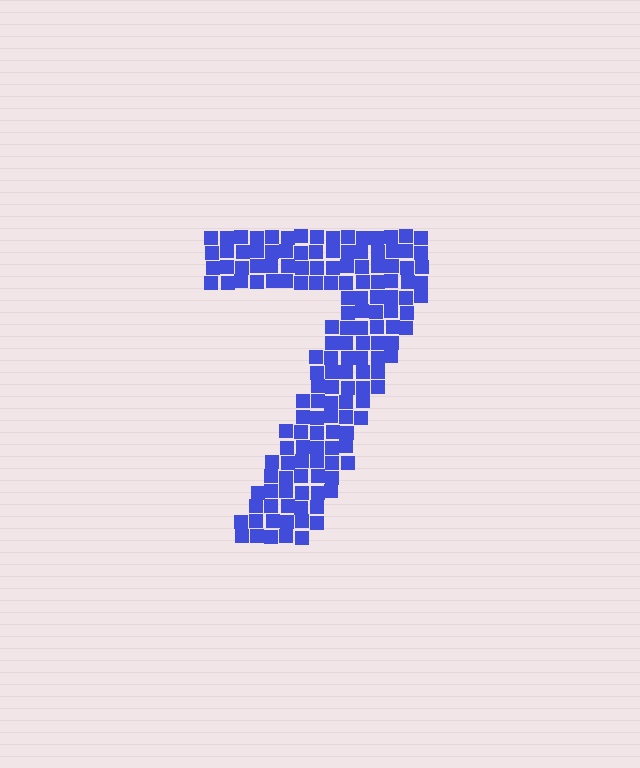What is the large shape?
The large shape is the digit 7.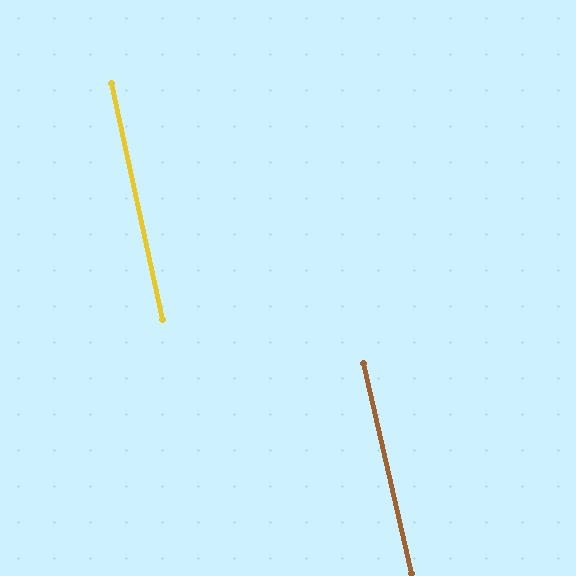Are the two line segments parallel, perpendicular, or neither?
Parallel — their directions differ by only 0.4°.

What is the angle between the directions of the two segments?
Approximately 0 degrees.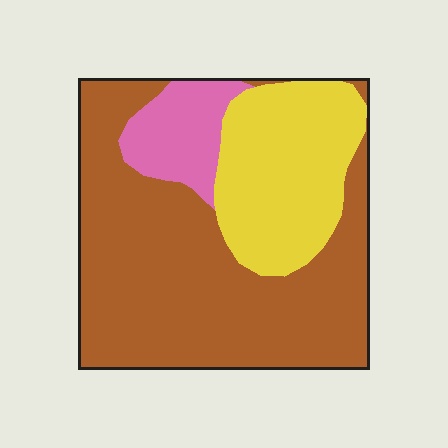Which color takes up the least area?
Pink, at roughly 10%.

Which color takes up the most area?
Brown, at roughly 60%.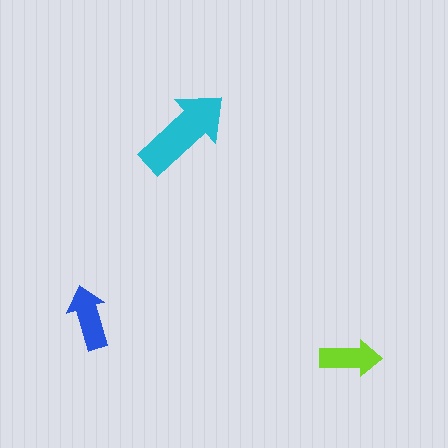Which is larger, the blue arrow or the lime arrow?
The blue one.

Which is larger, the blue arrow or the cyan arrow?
The cyan one.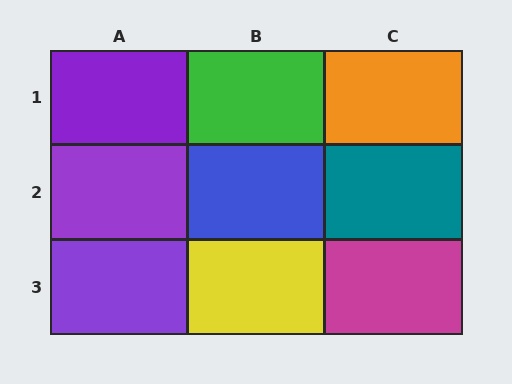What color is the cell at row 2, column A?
Purple.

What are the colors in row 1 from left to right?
Purple, green, orange.